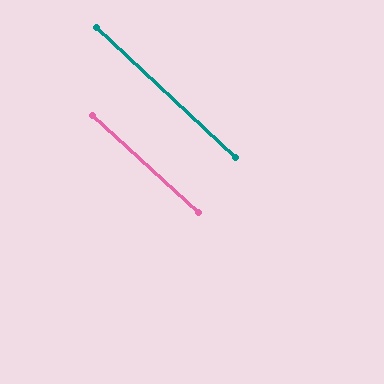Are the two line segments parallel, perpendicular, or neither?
Parallel — their directions differ by only 0.8°.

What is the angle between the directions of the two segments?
Approximately 1 degree.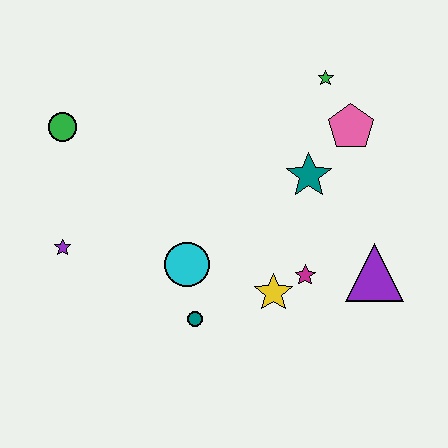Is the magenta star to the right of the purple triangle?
No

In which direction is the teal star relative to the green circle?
The teal star is to the right of the green circle.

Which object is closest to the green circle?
The purple star is closest to the green circle.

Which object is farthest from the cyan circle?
The green star is farthest from the cyan circle.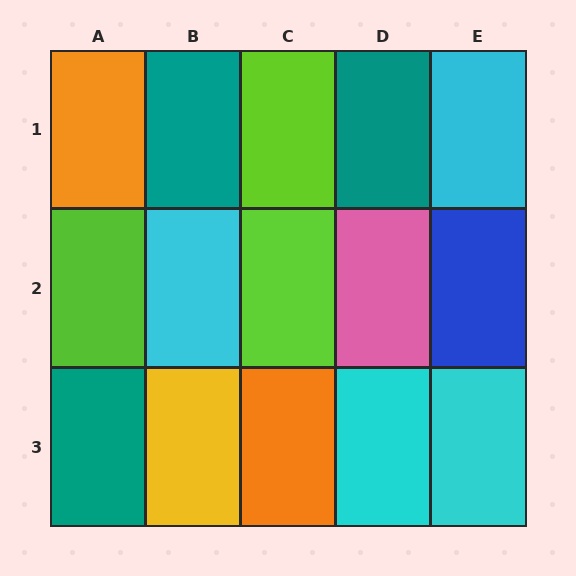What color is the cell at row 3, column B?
Yellow.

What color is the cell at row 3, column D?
Cyan.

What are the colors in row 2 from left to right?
Lime, cyan, lime, pink, blue.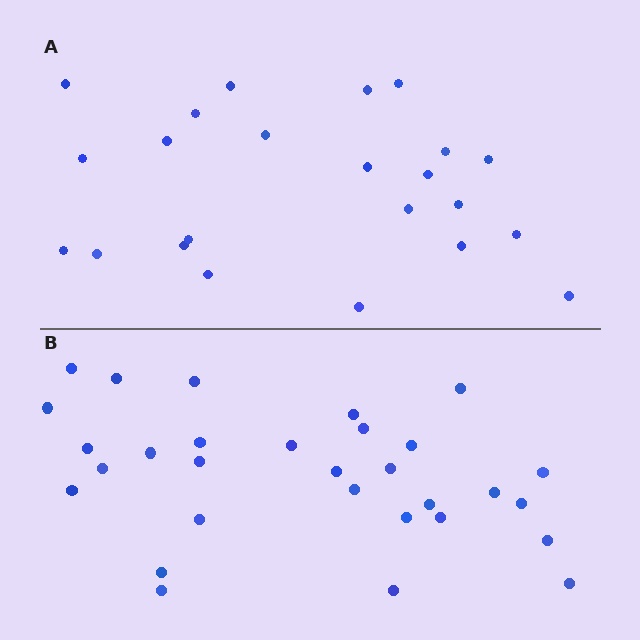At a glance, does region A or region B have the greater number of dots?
Region B (the bottom region) has more dots.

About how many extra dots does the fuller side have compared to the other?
Region B has roughly 8 or so more dots than region A.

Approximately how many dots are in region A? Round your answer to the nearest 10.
About 20 dots. (The exact count is 23, which rounds to 20.)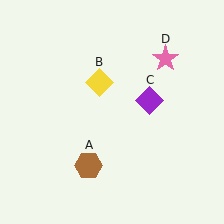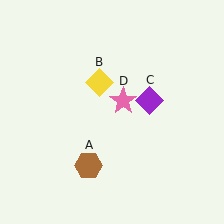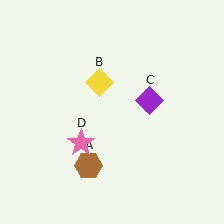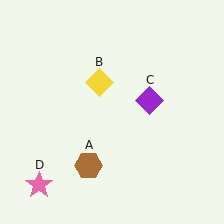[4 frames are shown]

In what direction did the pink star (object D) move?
The pink star (object D) moved down and to the left.